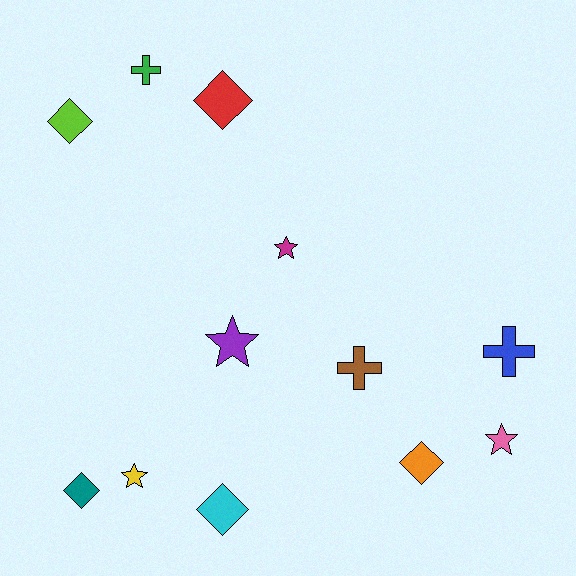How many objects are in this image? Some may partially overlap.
There are 12 objects.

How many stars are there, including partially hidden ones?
There are 4 stars.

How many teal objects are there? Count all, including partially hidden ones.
There is 1 teal object.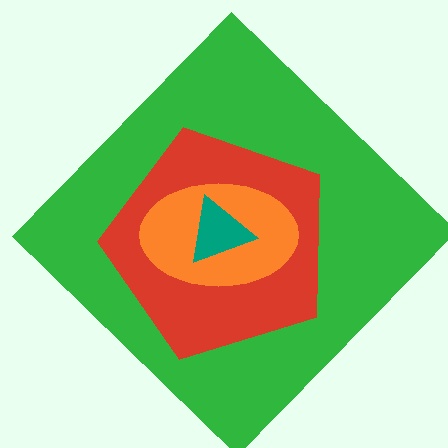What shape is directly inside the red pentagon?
The orange ellipse.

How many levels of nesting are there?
4.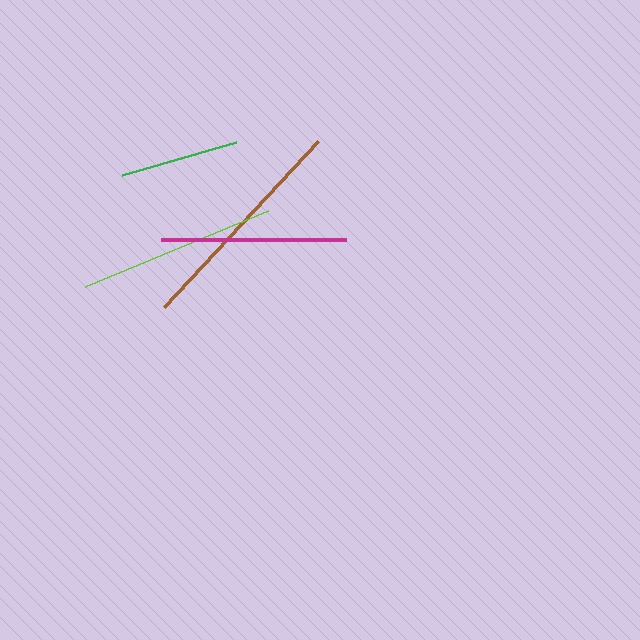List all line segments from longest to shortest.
From longest to shortest: brown, lime, magenta, green.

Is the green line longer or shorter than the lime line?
The lime line is longer than the green line.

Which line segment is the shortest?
The green line is the shortest at approximately 119 pixels.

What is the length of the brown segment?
The brown segment is approximately 227 pixels long.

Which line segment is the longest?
The brown line is the longest at approximately 227 pixels.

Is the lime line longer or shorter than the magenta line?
The lime line is longer than the magenta line.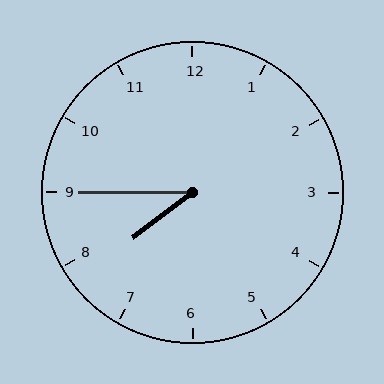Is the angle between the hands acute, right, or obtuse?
It is acute.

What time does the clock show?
7:45.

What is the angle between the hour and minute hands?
Approximately 38 degrees.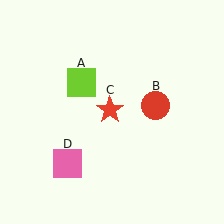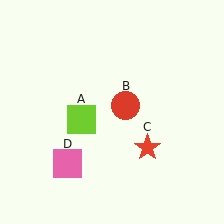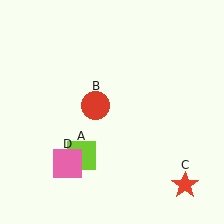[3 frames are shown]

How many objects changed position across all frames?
3 objects changed position: lime square (object A), red circle (object B), red star (object C).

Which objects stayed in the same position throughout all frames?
Pink square (object D) remained stationary.